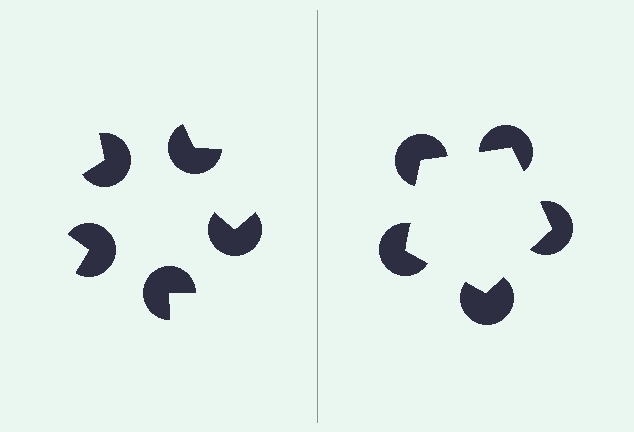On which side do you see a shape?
An illusory pentagon appears on the right side. On the left side the wedge cuts are rotated, so no coherent shape forms.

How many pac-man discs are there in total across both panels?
10 — 5 on each side.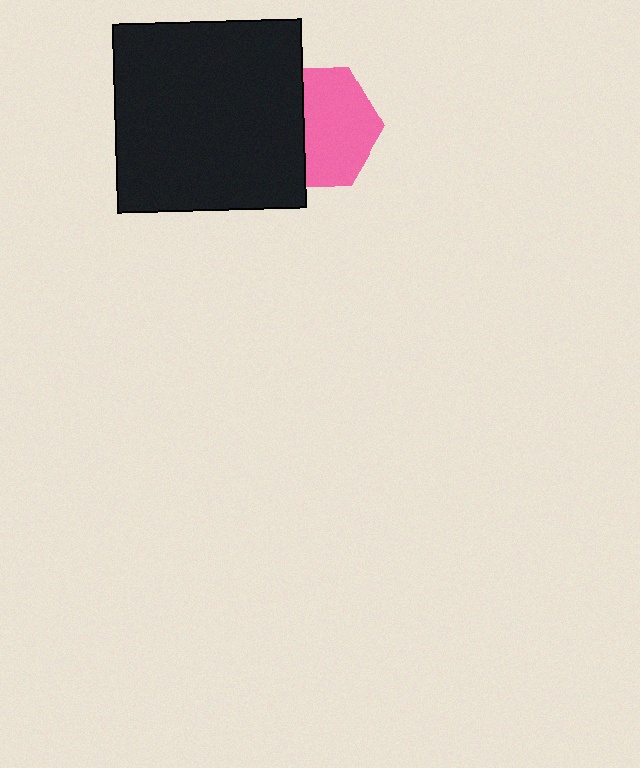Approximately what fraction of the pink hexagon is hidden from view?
Roughly 39% of the pink hexagon is hidden behind the black square.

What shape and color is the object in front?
The object in front is a black square.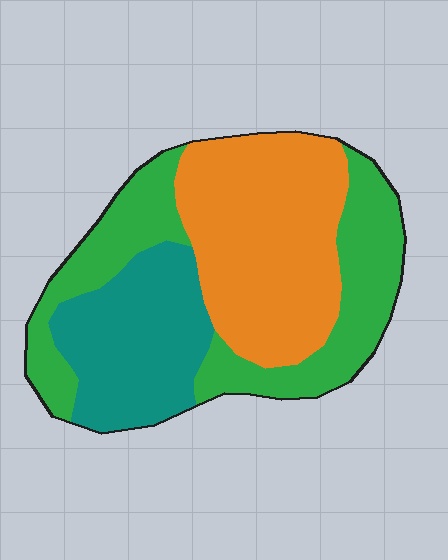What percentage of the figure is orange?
Orange takes up about three eighths (3/8) of the figure.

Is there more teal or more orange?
Orange.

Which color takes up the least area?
Teal, at roughly 25%.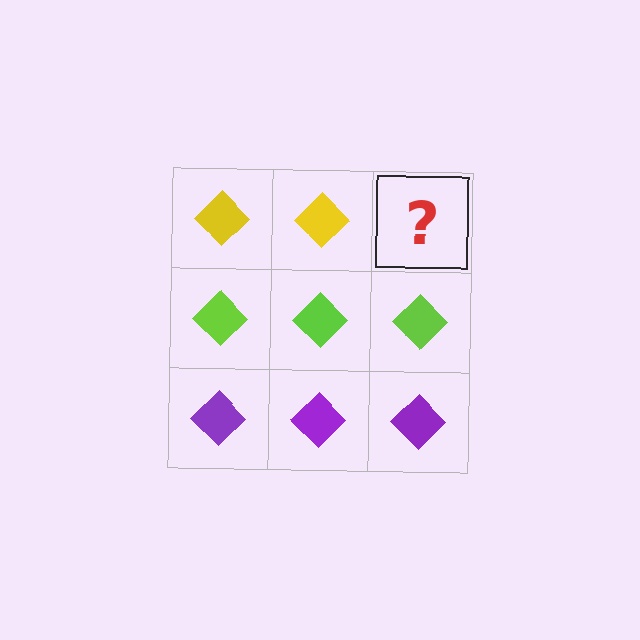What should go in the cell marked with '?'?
The missing cell should contain a yellow diamond.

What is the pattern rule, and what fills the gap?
The rule is that each row has a consistent color. The gap should be filled with a yellow diamond.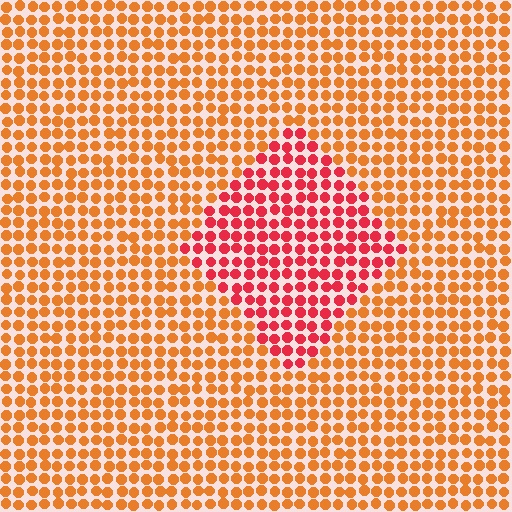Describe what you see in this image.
The image is filled with small orange elements in a uniform arrangement. A diamond-shaped region is visible where the elements are tinted to a slightly different hue, forming a subtle color boundary.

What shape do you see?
I see a diamond.